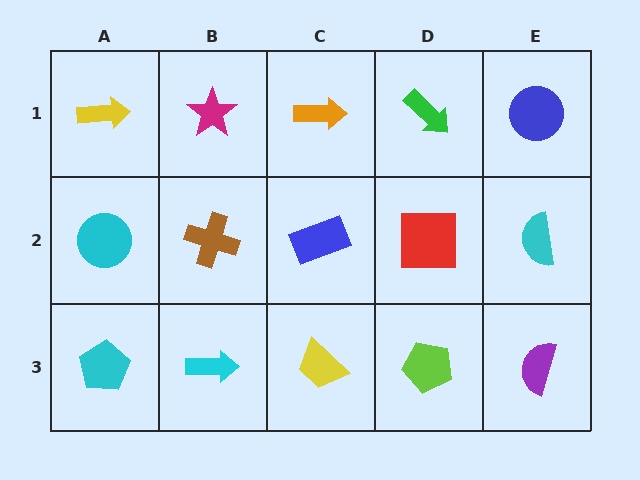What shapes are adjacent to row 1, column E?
A cyan semicircle (row 2, column E), a green arrow (row 1, column D).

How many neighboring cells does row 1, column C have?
3.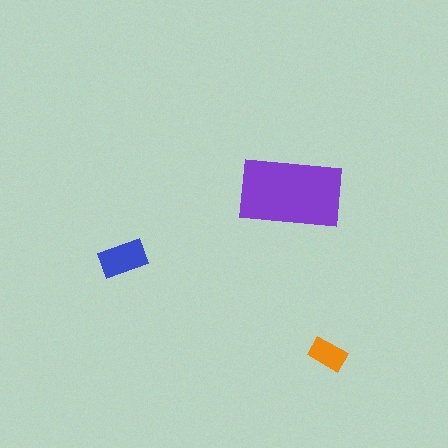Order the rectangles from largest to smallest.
the purple one, the blue one, the orange one.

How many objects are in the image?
There are 3 objects in the image.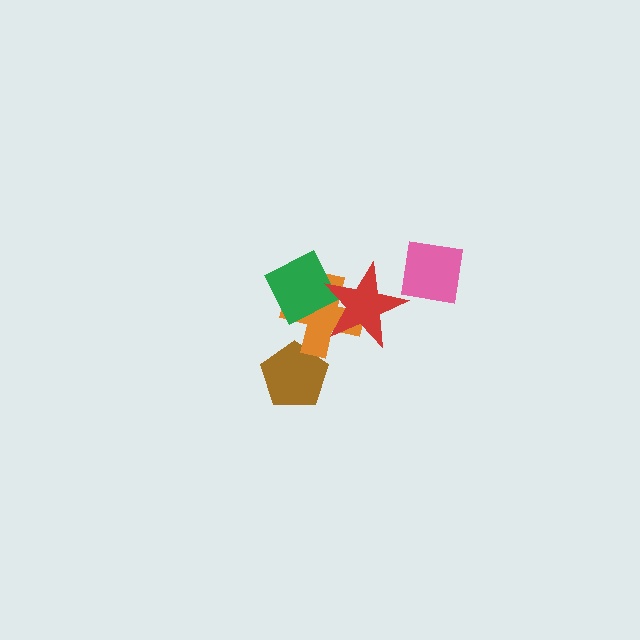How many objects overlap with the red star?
2 objects overlap with the red star.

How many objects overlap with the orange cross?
3 objects overlap with the orange cross.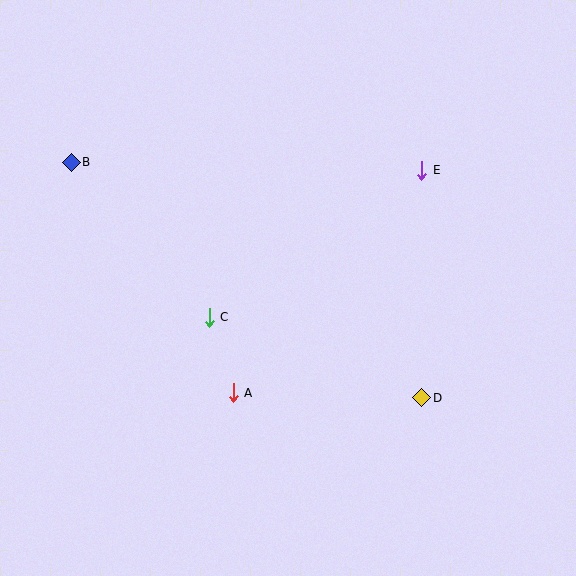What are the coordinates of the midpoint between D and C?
The midpoint between D and C is at (316, 357).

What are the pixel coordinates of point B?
Point B is at (71, 162).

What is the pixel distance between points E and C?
The distance between E and C is 258 pixels.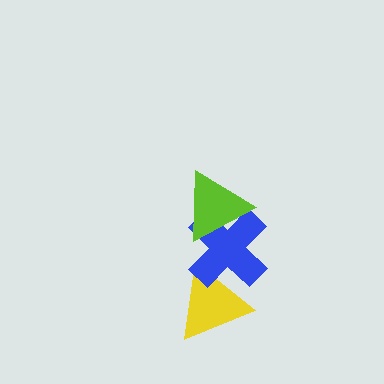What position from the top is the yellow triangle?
The yellow triangle is 3rd from the top.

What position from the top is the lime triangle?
The lime triangle is 1st from the top.